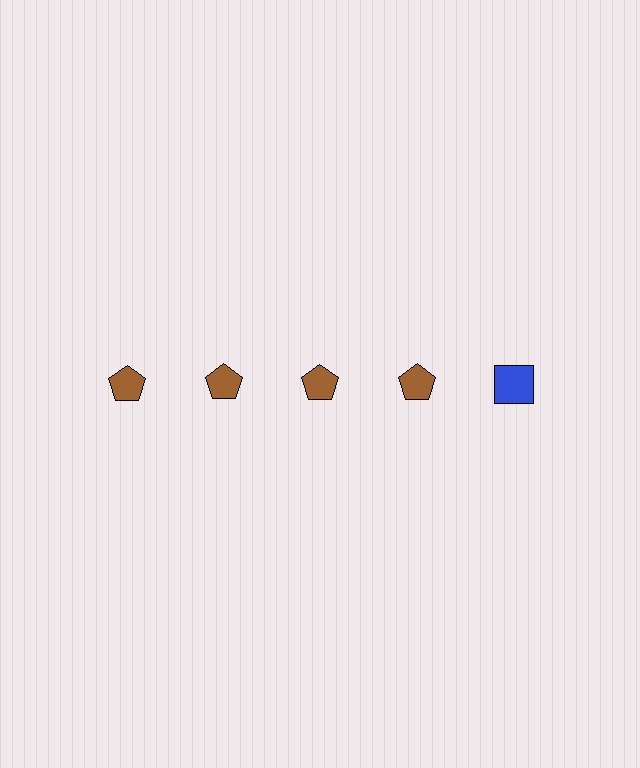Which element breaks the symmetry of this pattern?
The blue square in the top row, rightmost column breaks the symmetry. All other shapes are brown pentagons.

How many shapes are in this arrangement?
There are 5 shapes arranged in a grid pattern.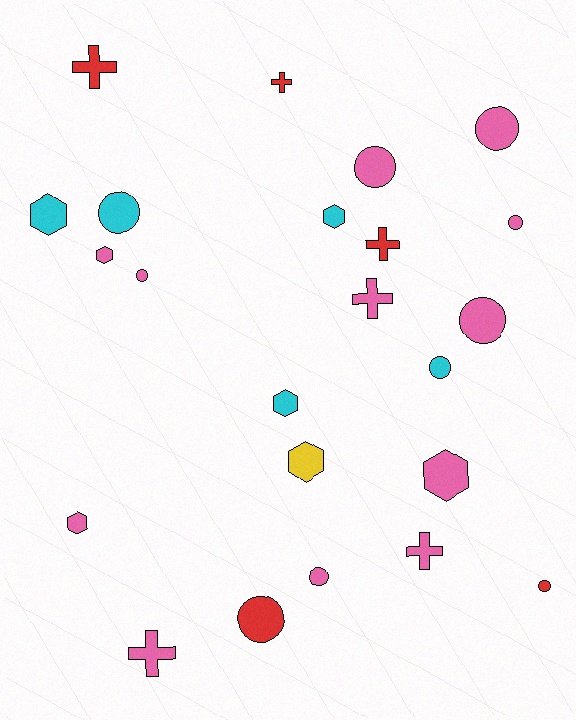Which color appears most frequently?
Pink, with 12 objects.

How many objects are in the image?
There are 23 objects.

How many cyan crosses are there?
There are no cyan crosses.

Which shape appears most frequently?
Circle, with 10 objects.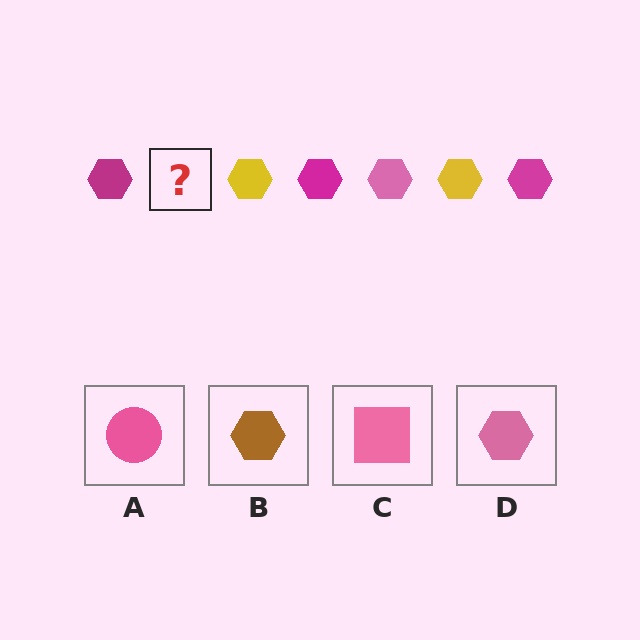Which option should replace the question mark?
Option D.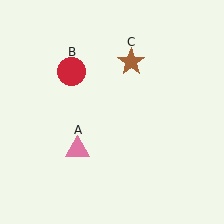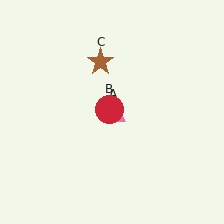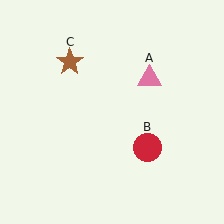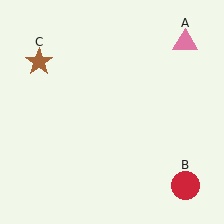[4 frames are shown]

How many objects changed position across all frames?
3 objects changed position: pink triangle (object A), red circle (object B), brown star (object C).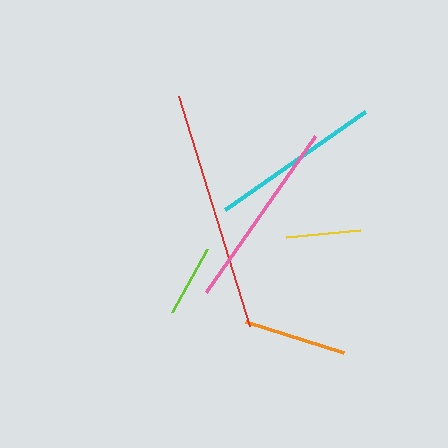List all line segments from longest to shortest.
From longest to shortest: red, pink, cyan, orange, yellow, lime.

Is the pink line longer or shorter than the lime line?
The pink line is longer than the lime line.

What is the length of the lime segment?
The lime segment is approximately 72 pixels long.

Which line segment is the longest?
The red line is the longest at approximately 241 pixels.